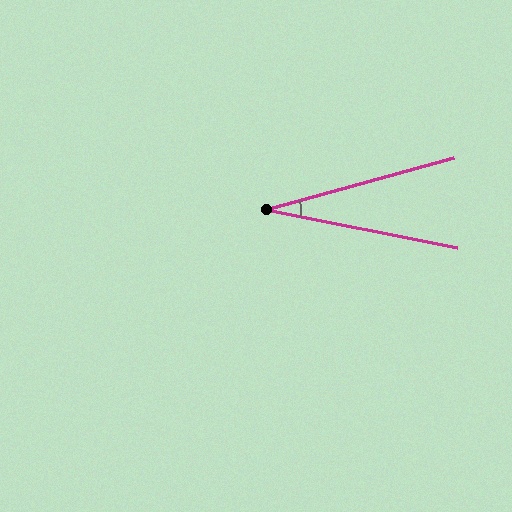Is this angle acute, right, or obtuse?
It is acute.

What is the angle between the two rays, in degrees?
Approximately 27 degrees.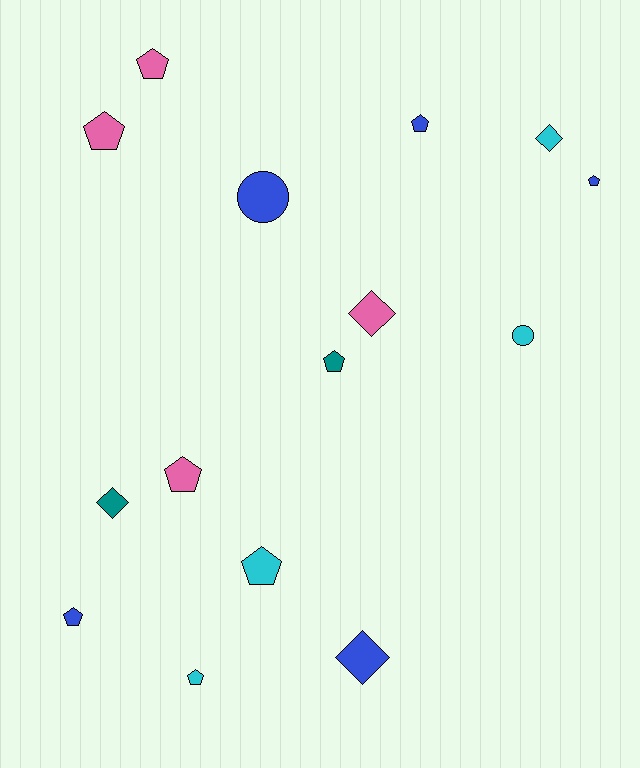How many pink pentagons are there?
There are 3 pink pentagons.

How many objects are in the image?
There are 15 objects.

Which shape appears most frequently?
Pentagon, with 9 objects.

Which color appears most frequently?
Blue, with 5 objects.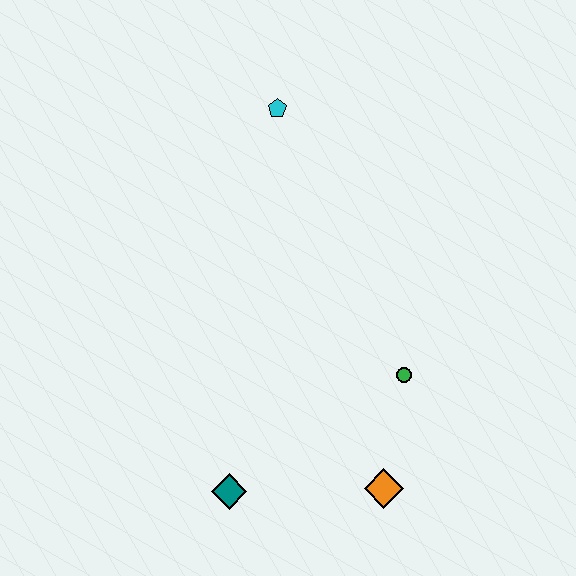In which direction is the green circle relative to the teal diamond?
The green circle is to the right of the teal diamond.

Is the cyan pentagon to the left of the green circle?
Yes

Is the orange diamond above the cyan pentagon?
No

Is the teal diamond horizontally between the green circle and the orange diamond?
No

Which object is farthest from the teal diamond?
The cyan pentagon is farthest from the teal diamond.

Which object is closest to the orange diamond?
The green circle is closest to the orange diamond.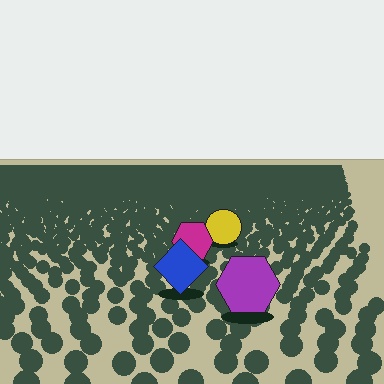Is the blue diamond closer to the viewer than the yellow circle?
Yes. The blue diamond is closer — you can tell from the texture gradient: the ground texture is coarser near it.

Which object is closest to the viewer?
The purple hexagon is closest. The texture marks near it are larger and more spread out.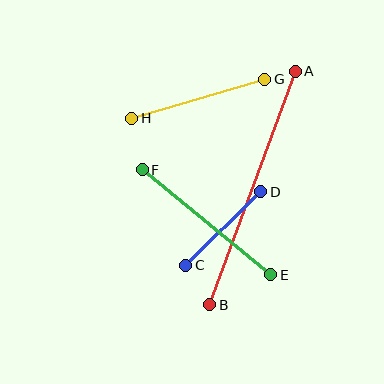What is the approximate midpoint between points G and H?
The midpoint is at approximately (198, 99) pixels.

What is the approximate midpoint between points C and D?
The midpoint is at approximately (223, 228) pixels.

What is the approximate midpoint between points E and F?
The midpoint is at approximately (206, 222) pixels.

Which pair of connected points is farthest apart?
Points A and B are farthest apart.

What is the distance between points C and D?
The distance is approximately 105 pixels.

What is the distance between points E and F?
The distance is approximately 166 pixels.